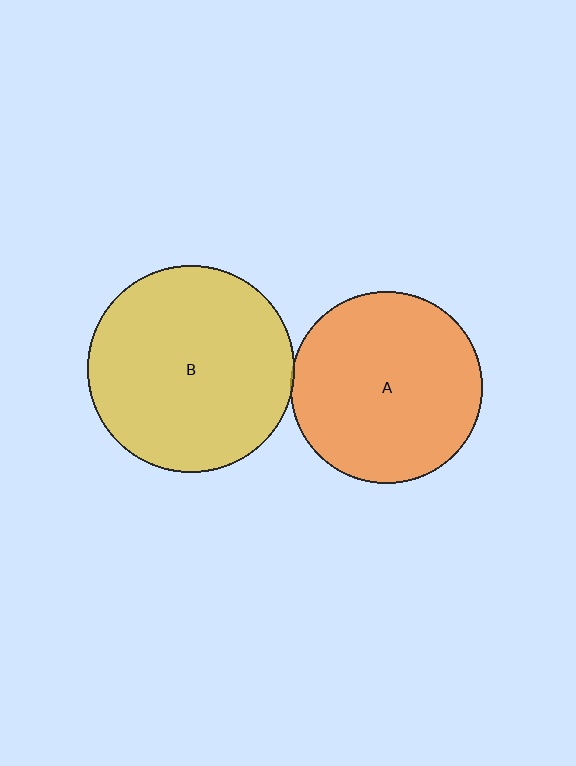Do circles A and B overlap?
Yes.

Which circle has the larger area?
Circle B (yellow).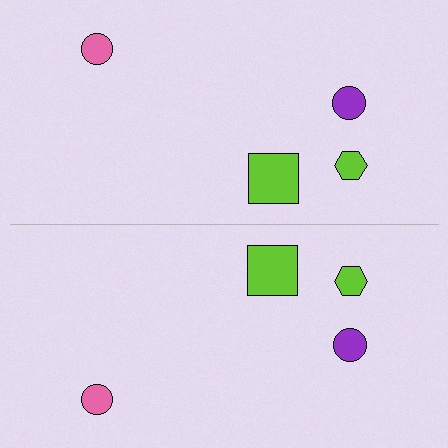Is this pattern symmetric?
Yes, this pattern has bilateral (reflection) symmetry.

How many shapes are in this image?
There are 8 shapes in this image.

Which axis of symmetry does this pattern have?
The pattern has a horizontal axis of symmetry running through the center of the image.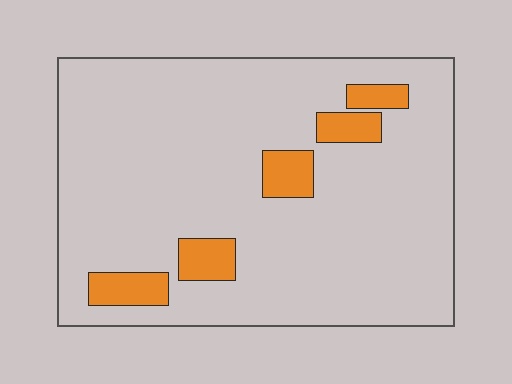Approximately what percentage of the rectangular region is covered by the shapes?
Approximately 10%.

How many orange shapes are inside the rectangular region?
5.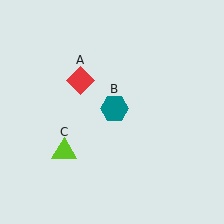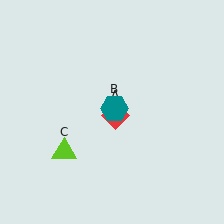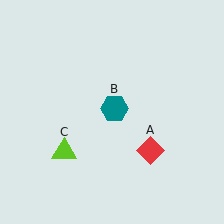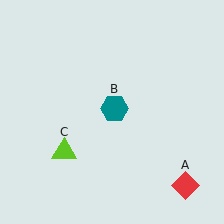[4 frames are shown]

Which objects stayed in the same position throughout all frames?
Teal hexagon (object B) and lime triangle (object C) remained stationary.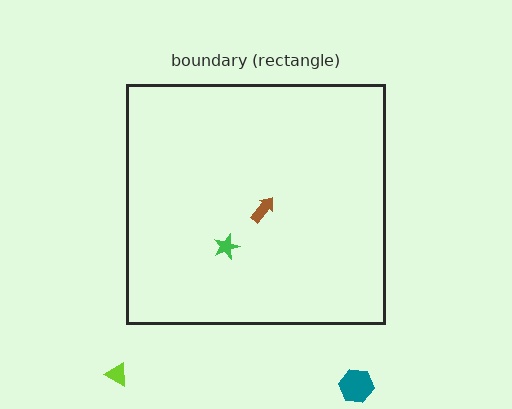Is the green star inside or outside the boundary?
Inside.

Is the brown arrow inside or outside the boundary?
Inside.